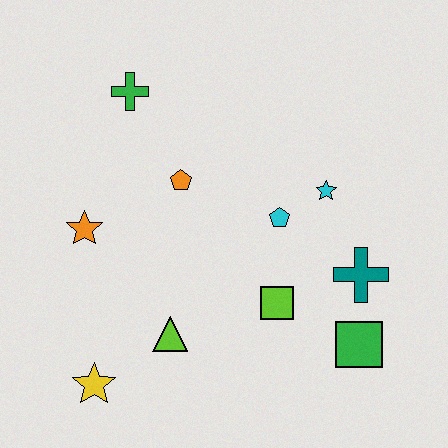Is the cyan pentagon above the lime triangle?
Yes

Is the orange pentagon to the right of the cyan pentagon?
No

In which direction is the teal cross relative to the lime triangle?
The teal cross is to the right of the lime triangle.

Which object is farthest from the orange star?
The green square is farthest from the orange star.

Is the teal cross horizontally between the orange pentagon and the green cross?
No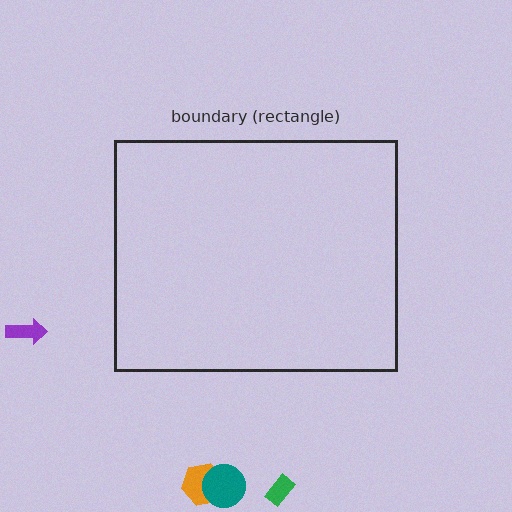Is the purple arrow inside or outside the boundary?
Outside.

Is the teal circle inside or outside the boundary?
Outside.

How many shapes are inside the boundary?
0 inside, 4 outside.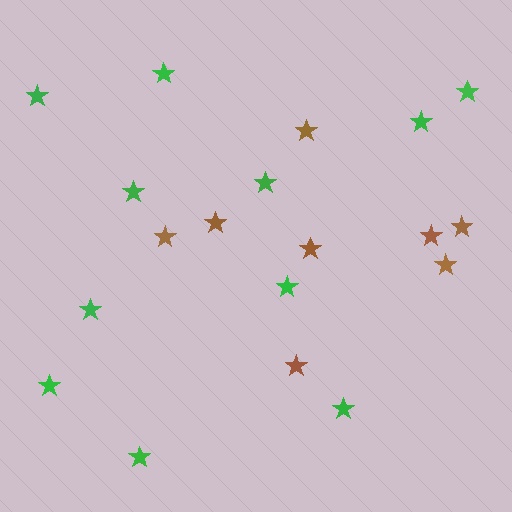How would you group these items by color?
There are 2 groups: one group of green stars (11) and one group of brown stars (8).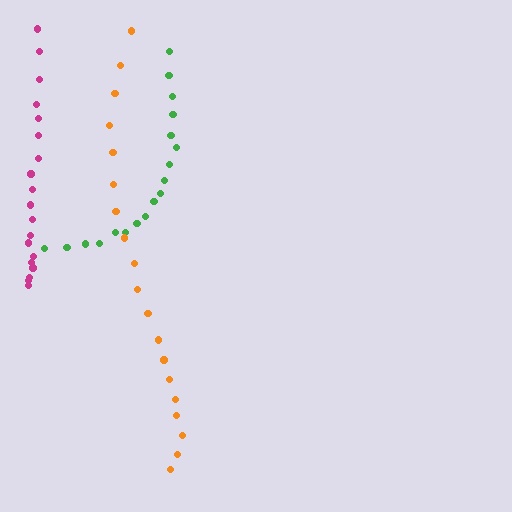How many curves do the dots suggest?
There are 3 distinct paths.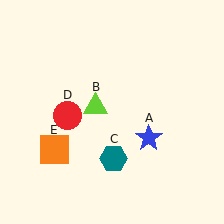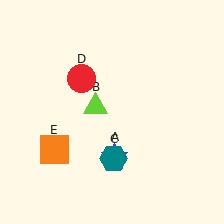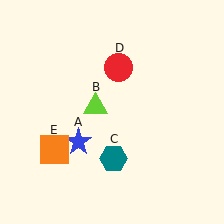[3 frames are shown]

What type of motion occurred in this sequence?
The blue star (object A), red circle (object D) rotated clockwise around the center of the scene.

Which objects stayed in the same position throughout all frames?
Lime triangle (object B) and teal hexagon (object C) and orange square (object E) remained stationary.